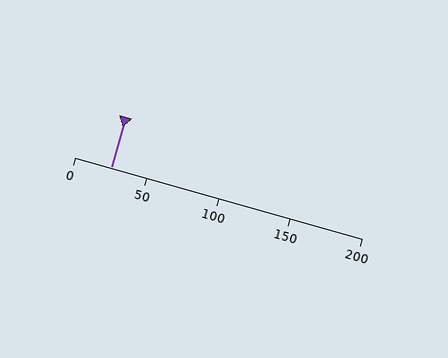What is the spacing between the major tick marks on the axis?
The major ticks are spaced 50 apart.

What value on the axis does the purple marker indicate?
The marker indicates approximately 25.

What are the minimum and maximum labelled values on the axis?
The axis runs from 0 to 200.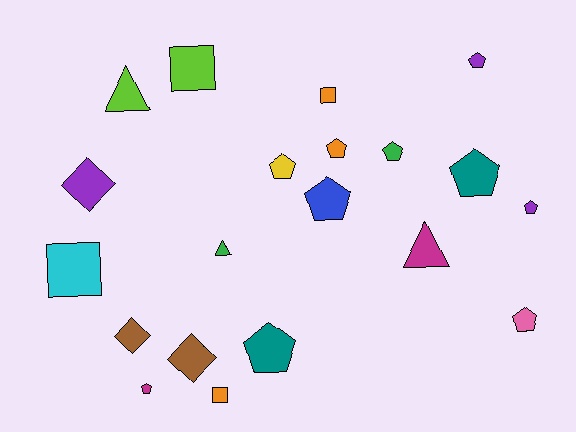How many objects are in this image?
There are 20 objects.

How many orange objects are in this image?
There are 3 orange objects.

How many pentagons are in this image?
There are 10 pentagons.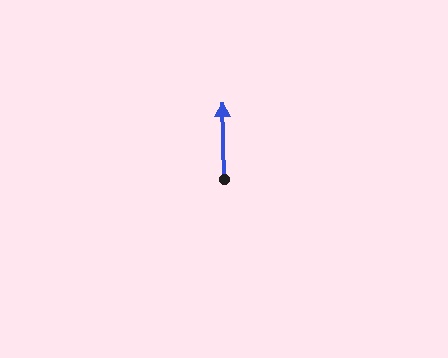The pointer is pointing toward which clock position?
Roughly 12 o'clock.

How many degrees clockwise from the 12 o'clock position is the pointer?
Approximately 359 degrees.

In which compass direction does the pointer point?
North.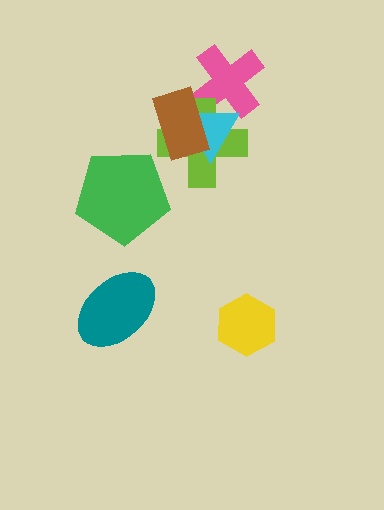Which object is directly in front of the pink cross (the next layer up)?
The lime cross is directly in front of the pink cross.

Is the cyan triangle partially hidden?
Yes, it is partially covered by another shape.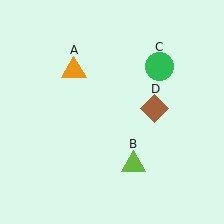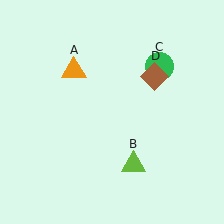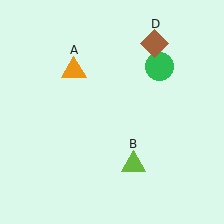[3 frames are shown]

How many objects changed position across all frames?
1 object changed position: brown diamond (object D).